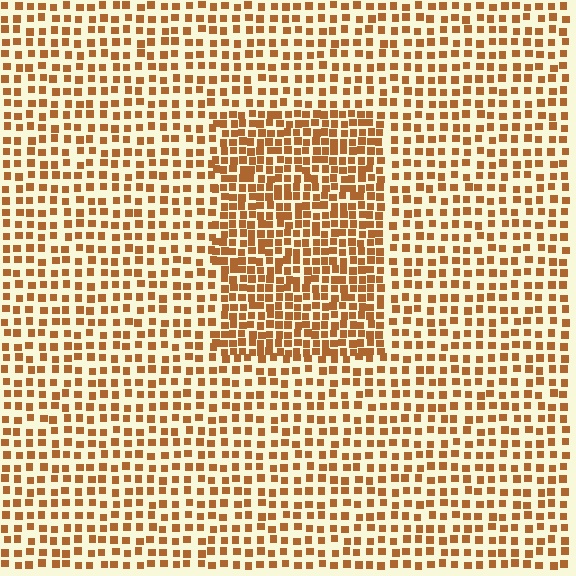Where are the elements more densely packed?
The elements are more densely packed inside the rectangle boundary.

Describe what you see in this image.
The image contains small brown elements arranged at two different densities. A rectangle-shaped region is visible where the elements are more densely packed than the surrounding area.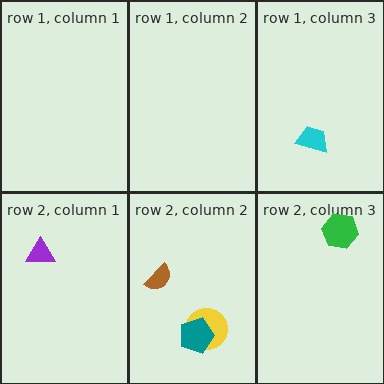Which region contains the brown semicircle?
The row 2, column 2 region.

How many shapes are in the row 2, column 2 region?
3.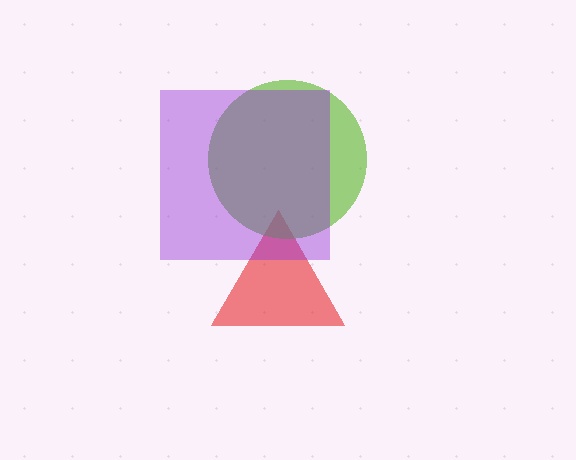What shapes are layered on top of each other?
The layered shapes are: a red triangle, a lime circle, a purple square.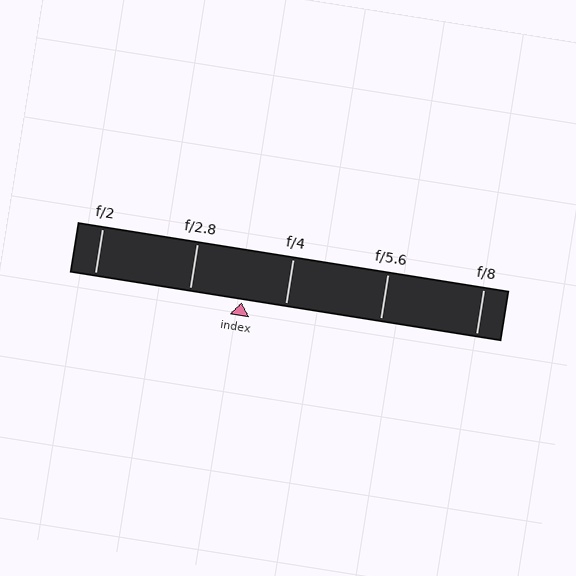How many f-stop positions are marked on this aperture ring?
There are 5 f-stop positions marked.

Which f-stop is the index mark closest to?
The index mark is closest to f/4.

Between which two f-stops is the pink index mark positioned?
The index mark is between f/2.8 and f/4.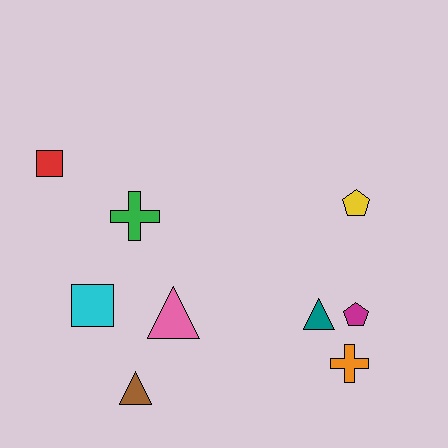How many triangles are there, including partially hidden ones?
There are 3 triangles.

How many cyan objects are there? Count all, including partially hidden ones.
There is 1 cyan object.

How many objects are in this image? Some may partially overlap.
There are 9 objects.